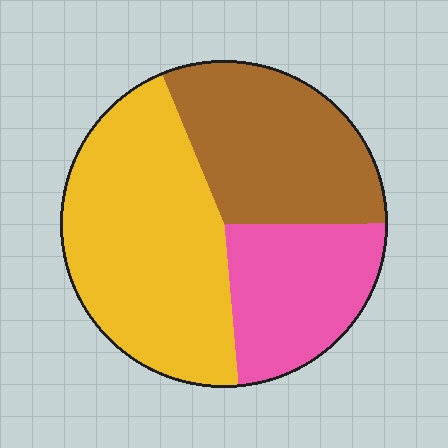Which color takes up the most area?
Yellow, at roughly 45%.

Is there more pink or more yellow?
Yellow.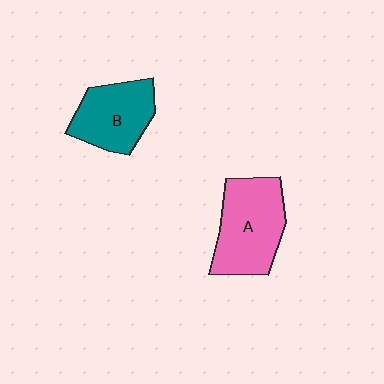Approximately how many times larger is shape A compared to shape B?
Approximately 1.3 times.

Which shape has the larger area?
Shape A (pink).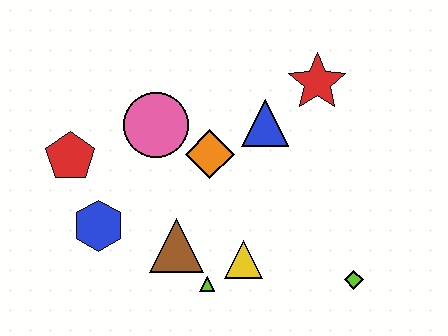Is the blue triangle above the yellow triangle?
Yes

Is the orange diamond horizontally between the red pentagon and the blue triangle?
Yes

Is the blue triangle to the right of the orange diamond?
Yes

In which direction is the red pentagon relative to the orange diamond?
The red pentagon is to the left of the orange diamond.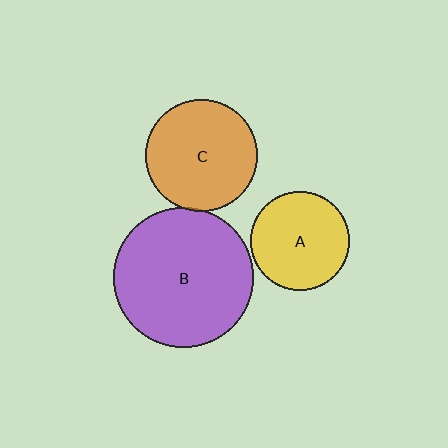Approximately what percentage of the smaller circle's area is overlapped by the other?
Approximately 5%.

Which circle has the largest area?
Circle B (purple).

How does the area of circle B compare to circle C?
Approximately 1.6 times.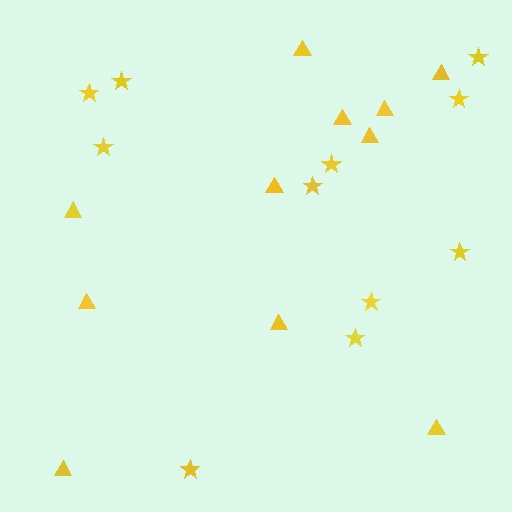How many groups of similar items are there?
There are 2 groups: one group of triangles (11) and one group of stars (11).